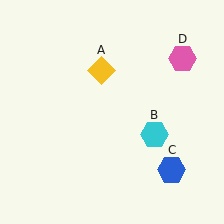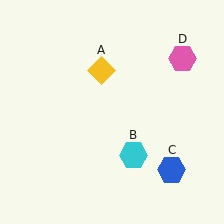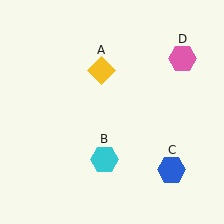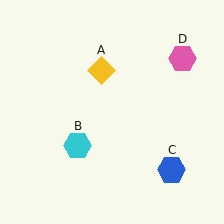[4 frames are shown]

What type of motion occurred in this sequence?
The cyan hexagon (object B) rotated clockwise around the center of the scene.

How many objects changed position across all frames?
1 object changed position: cyan hexagon (object B).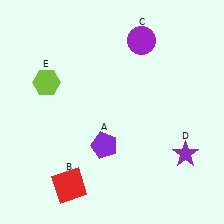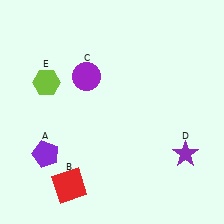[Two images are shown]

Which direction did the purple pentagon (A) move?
The purple pentagon (A) moved left.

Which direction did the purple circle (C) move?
The purple circle (C) moved left.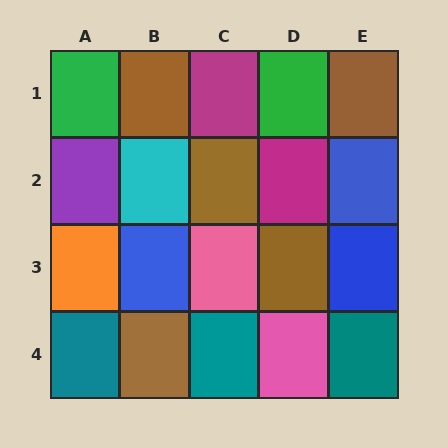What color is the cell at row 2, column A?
Purple.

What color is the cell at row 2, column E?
Blue.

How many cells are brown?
5 cells are brown.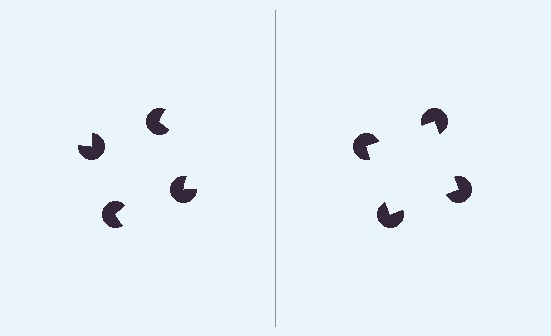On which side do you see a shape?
An illusory square appears on the right side. On the left side the wedge cuts are rotated, so no coherent shape forms.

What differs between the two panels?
The pac-man discs are positioned identically on both sides; only the wedge orientations differ. On the right they align to a square; on the left they are misaligned.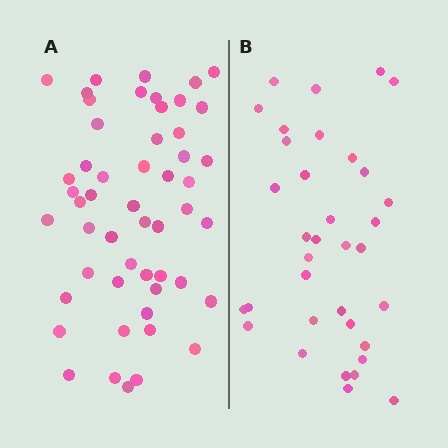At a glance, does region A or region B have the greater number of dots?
Region A (the left region) has more dots.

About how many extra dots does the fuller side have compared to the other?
Region A has approximately 15 more dots than region B.